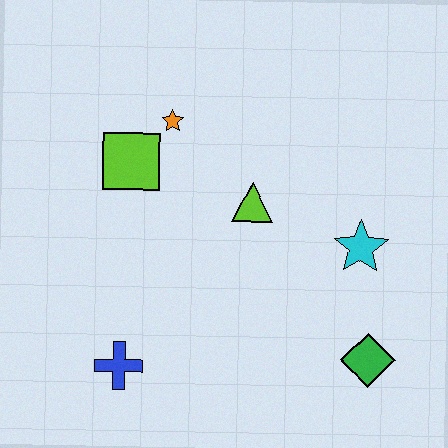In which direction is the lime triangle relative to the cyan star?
The lime triangle is to the left of the cyan star.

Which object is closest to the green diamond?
The cyan star is closest to the green diamond.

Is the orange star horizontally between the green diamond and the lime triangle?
No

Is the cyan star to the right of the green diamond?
No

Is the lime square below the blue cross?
No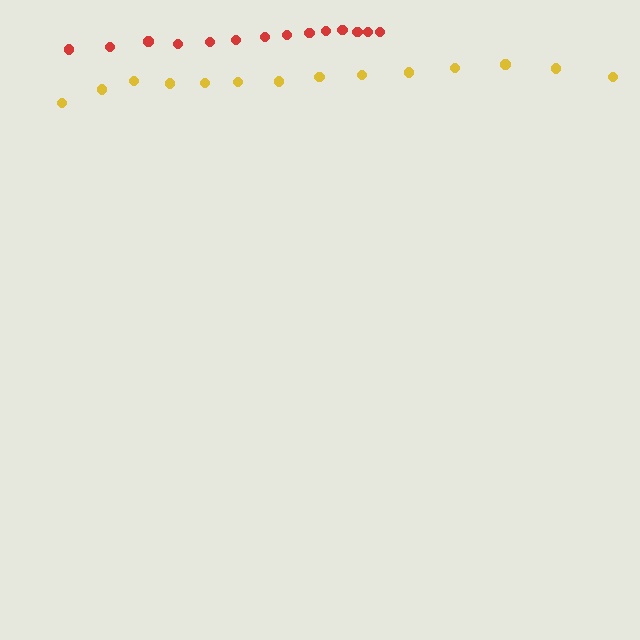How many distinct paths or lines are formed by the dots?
There are 2 distinct paths.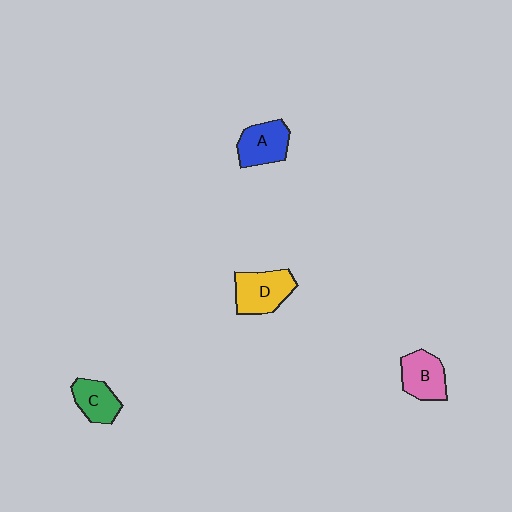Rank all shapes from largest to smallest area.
From largest to smallest: D (yellow), A (blue), B (pink), C (green).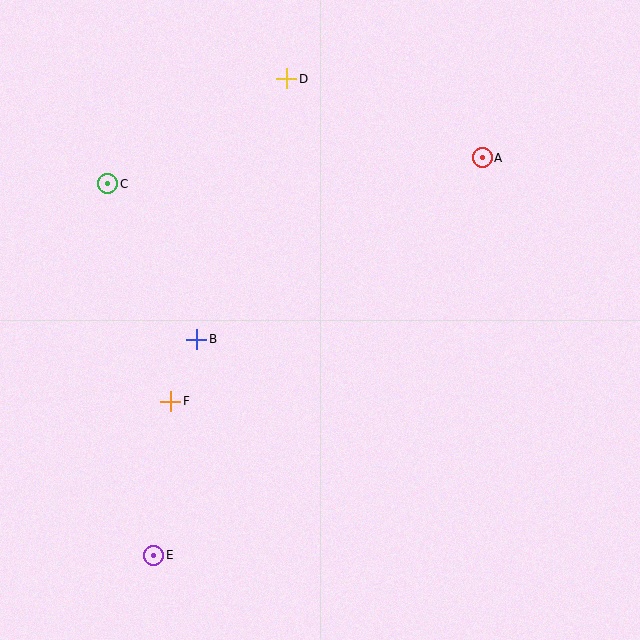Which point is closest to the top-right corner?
Point A is closest to the top-right corner.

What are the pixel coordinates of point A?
Point A is at (482, 158).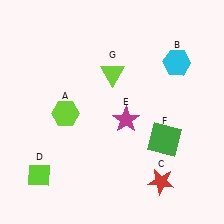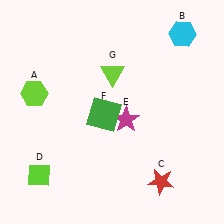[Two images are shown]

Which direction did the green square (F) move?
The green square (F) moved left.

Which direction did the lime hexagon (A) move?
The lime hexagon (A) moved left.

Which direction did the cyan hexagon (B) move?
The cyan hexagon (B) moved up.